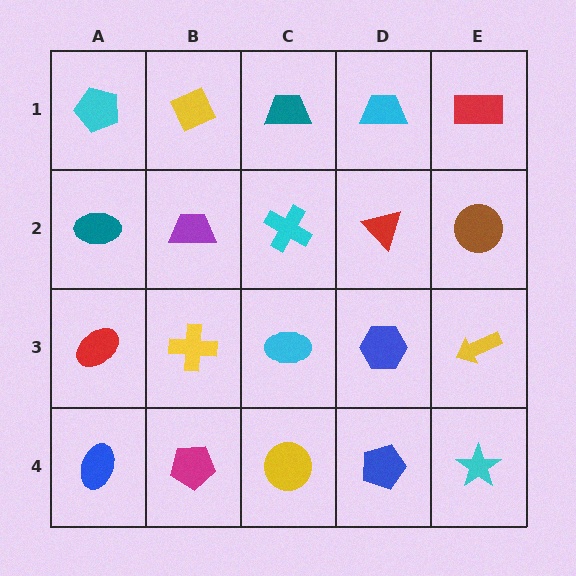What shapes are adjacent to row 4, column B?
A yellow cross (row 3, column B), a blue ellipse (row 4, column A), a yellow circle (row 4, column C).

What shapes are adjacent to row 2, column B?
A yellow diamond (row 1, column B), a yellow cross (row 3, column B), a teal ellipse (row 2, column A), a cyan cross (row 2, column C).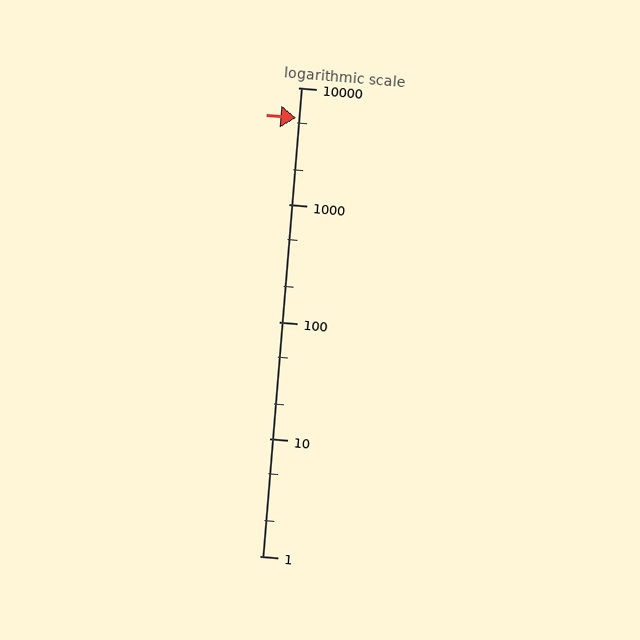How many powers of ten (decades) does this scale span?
The scale spans 4 decades, from 1 to 10000.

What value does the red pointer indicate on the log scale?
The pointer indicates approximately 5500.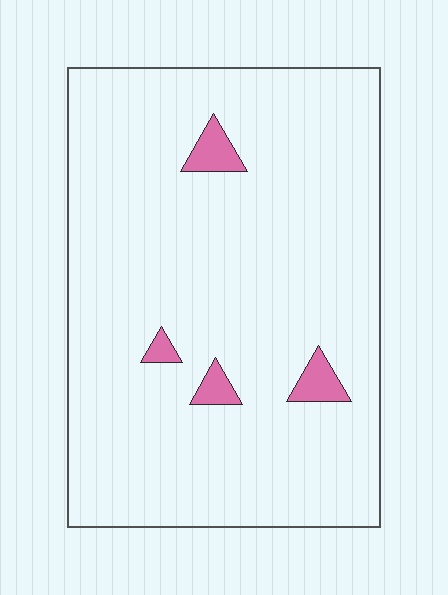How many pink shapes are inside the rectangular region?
4.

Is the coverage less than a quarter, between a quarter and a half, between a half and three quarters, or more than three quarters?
Less than a quarter.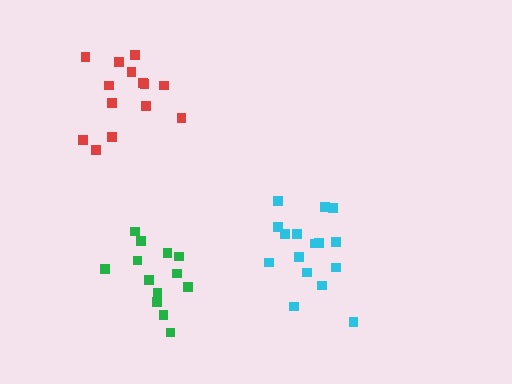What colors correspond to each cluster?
The clusters are colored: cyan, green, red.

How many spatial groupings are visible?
There are 3 spatial groupings.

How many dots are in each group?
Group 1: 16 dots, Group 2: 13 dots, Group 3: 14 dots (43 total).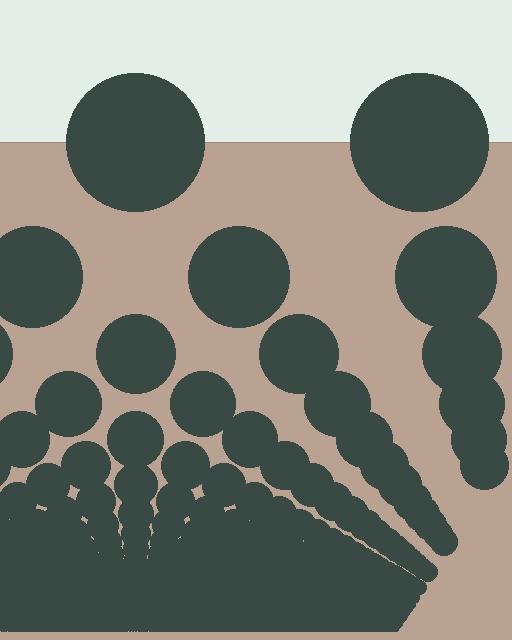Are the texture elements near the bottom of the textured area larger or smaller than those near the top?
Smaller. The gradient is inverted — elements near the bottom are smaller and denser.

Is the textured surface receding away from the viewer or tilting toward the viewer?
The surface appears to tilt toward the viewer. Texture elements get larger and sparser toward the top.